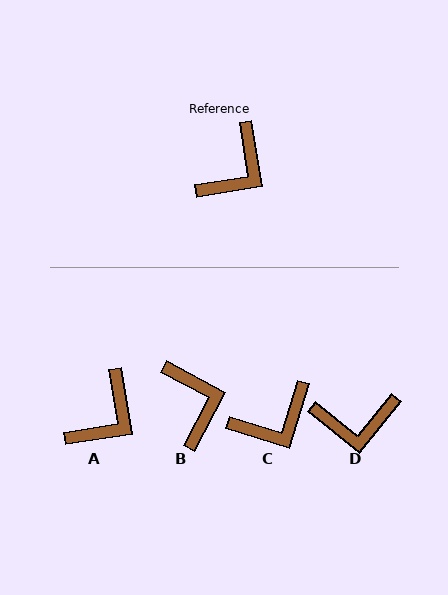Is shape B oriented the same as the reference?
No, it is off by about 53 degrees.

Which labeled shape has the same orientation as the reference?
A.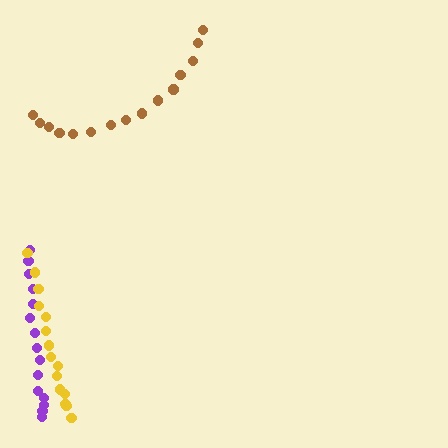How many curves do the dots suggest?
There are 3 distinct paths.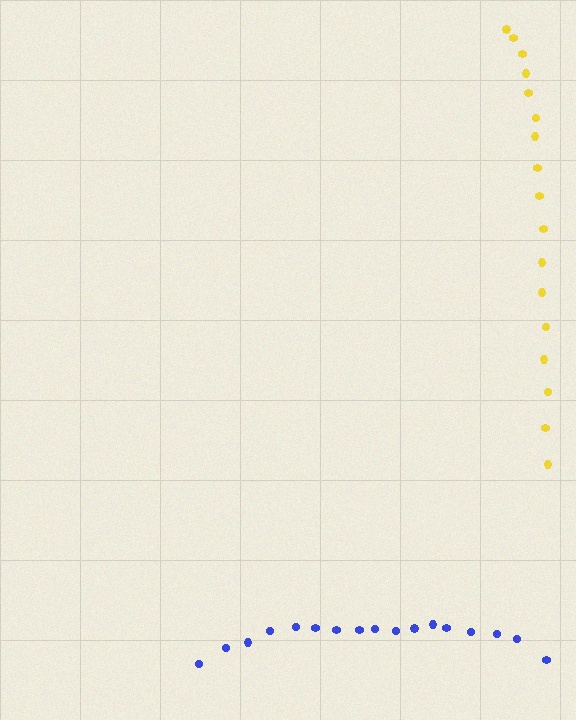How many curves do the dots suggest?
There are 2 distinct paths.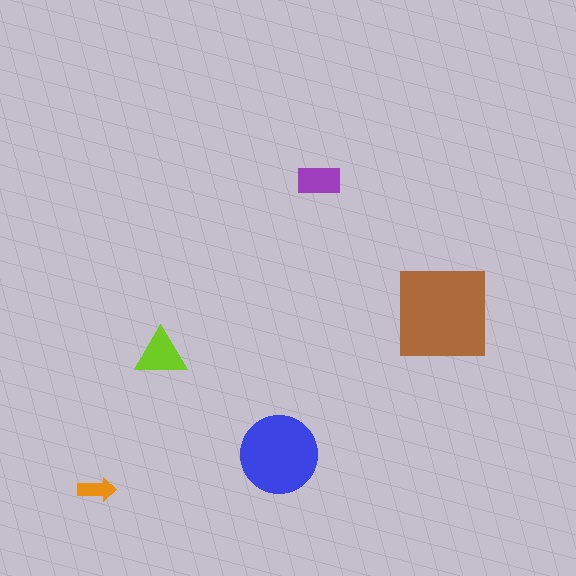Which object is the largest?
The brown square.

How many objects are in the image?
There are 5 objects in the image.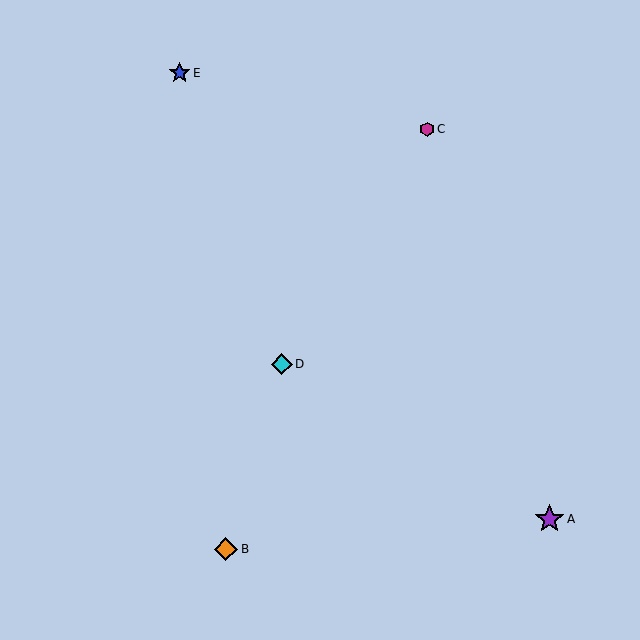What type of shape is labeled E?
Shape E is a blue star.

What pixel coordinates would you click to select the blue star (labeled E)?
Click at (180, 73) to select the blue star E.